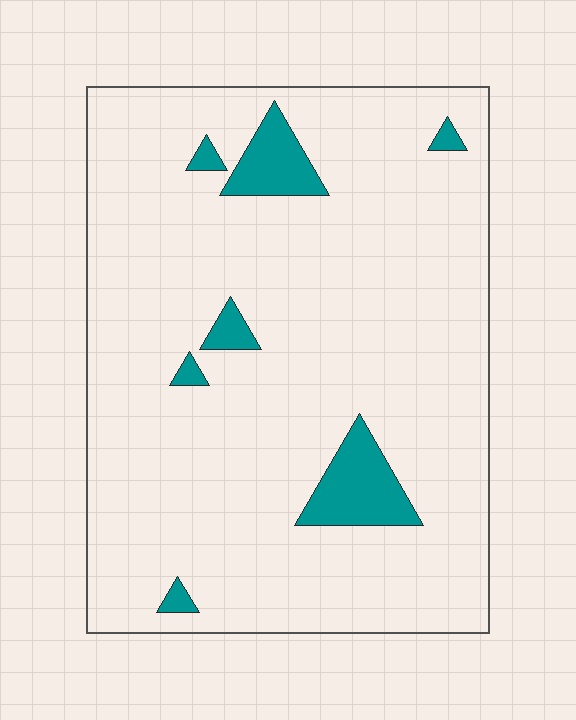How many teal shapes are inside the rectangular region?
7.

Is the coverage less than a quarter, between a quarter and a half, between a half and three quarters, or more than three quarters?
Less than a quarter.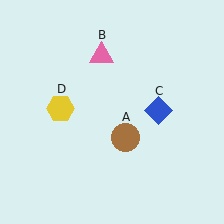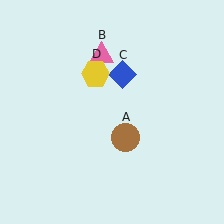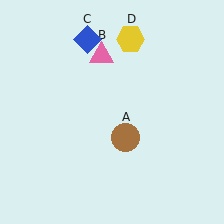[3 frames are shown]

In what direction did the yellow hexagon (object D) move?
The yellow hexagon (object D) moved up and to the right.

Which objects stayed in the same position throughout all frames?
Brown circle (object A) and pink triangle (object B) remained stationary.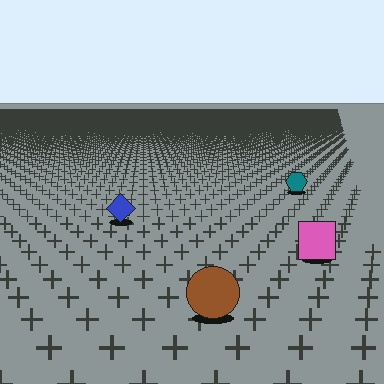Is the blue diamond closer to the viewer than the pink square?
No. The pink square is closer — you can tell from the texture gradient: the ground texture is coarser near it.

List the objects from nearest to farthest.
From nearest to farthest: the brown circle, the pink square, the blue diamond, the teal hexagon.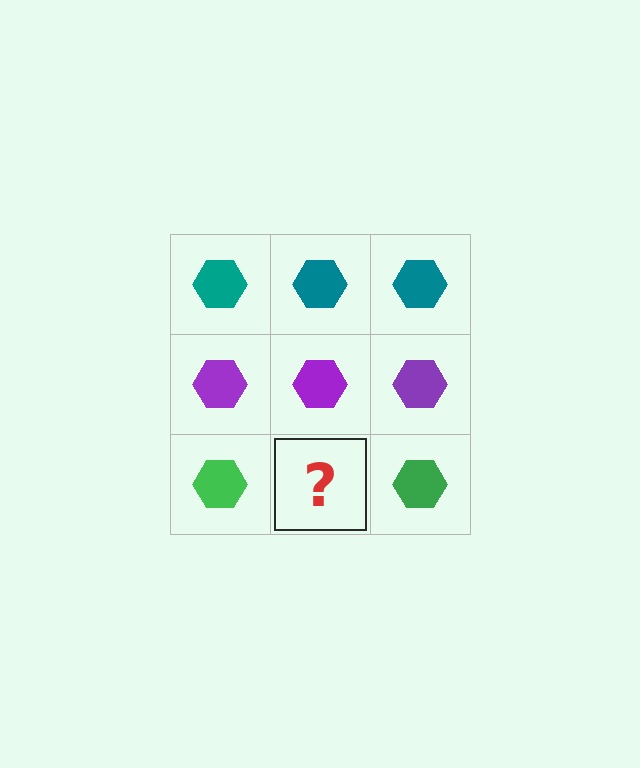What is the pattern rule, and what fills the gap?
The rule is that each row has a consistent color. The gap should be filled with a green hexagon.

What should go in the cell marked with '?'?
The missing cell should contain a green hexagon.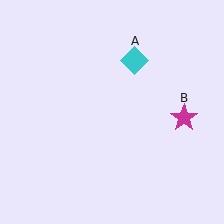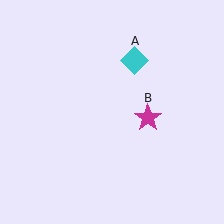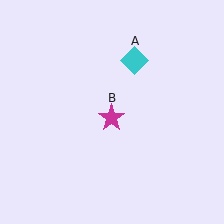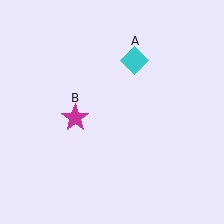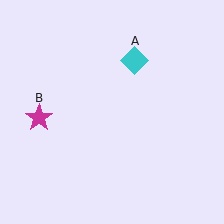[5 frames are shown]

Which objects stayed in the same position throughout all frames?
Cyan diamond (object A) remained stationary.